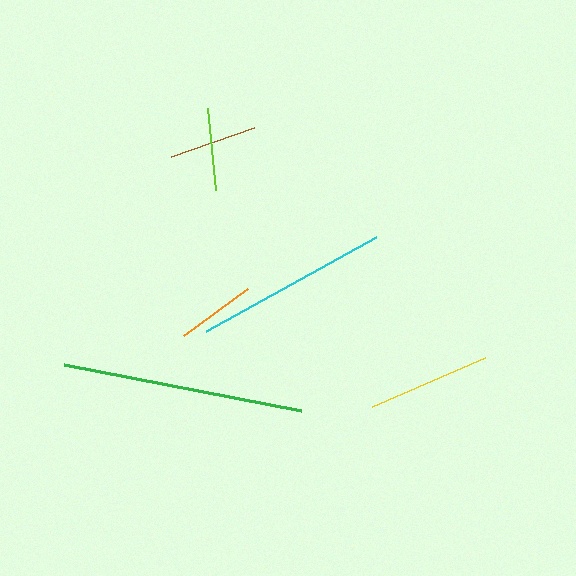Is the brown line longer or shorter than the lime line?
The brown line is longer than the lime line.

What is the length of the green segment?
The green segment is approximately 241 pixels long.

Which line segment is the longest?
The green line is the longest at approximately 241 pixels.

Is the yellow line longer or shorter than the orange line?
The yellow line is longer than the orange line.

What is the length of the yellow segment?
The yellow segment is approximately 123 pixels long.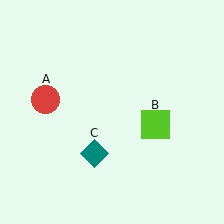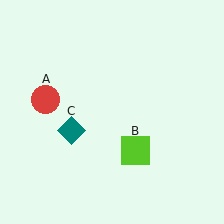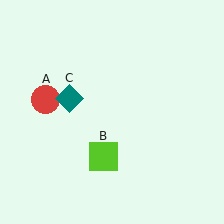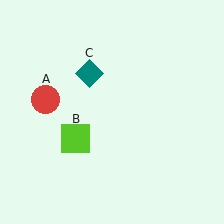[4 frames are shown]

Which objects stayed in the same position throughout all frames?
Red circle (object A) remained stationary.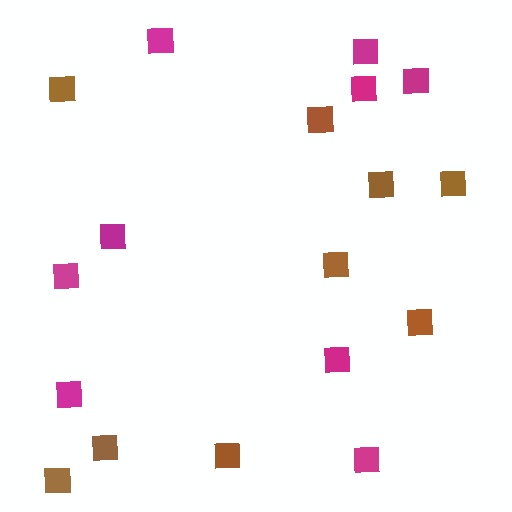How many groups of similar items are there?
There are 2 groups: one group of magenta squares (9) and one group of brown squares (9).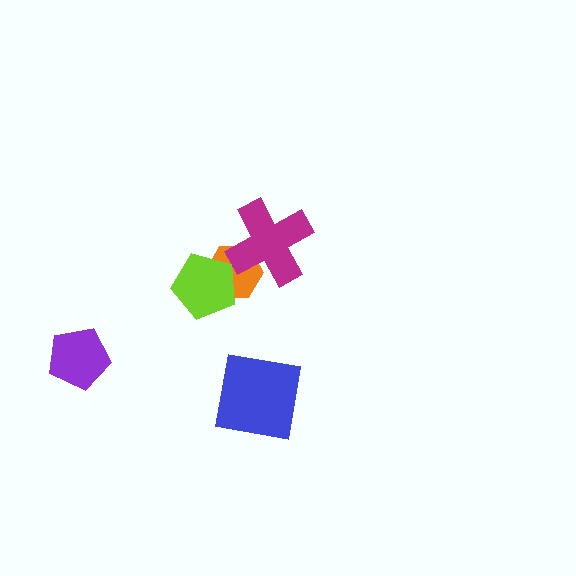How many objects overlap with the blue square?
0 objects overlap with the blue square.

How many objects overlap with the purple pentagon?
0 objects overlap with the purple pentagon.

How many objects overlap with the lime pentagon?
1 object overlaps with the lime pentagon.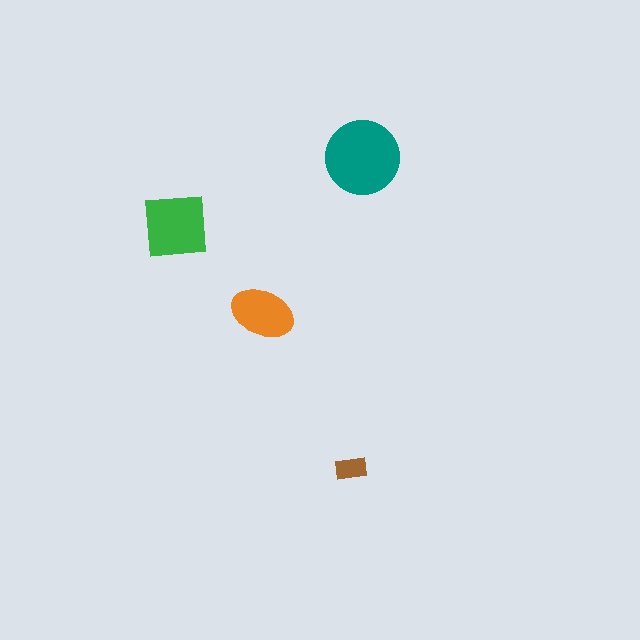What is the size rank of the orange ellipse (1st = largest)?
3rd.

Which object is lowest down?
The brown rectangle is bottommost.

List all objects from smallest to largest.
The brown rectangle, the orange ellipse, the green square, the teal circle.